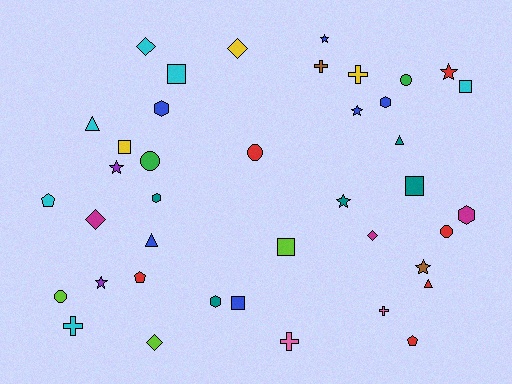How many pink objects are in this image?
There are 2 pink objects.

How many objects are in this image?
There are 40 objects.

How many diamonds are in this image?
There are 5 diamonds.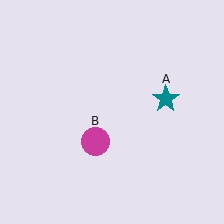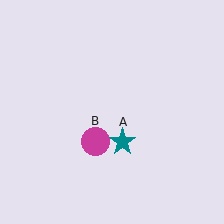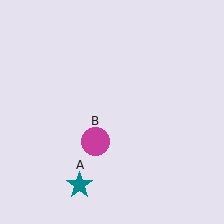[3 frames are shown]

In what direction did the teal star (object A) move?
The teal star (object A) moved down and to the left.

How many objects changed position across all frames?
1 object changed position: teal star (object A).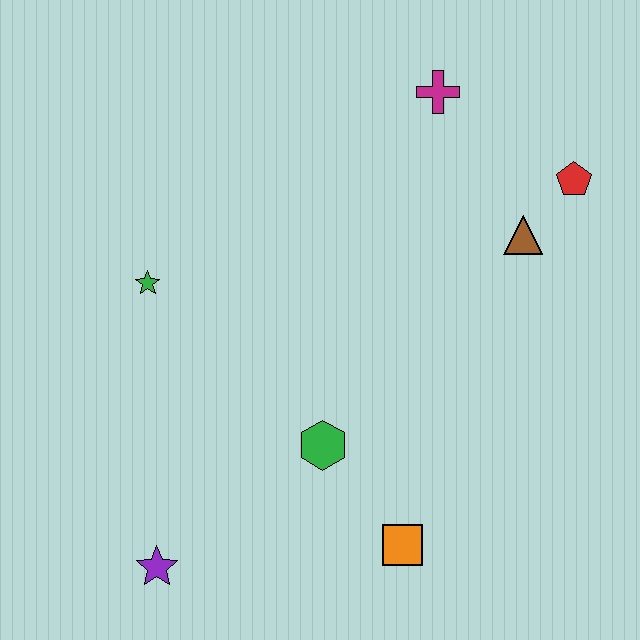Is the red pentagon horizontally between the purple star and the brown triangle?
No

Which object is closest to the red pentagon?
The brown triangle is closest to the red pentagon.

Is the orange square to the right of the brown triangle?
No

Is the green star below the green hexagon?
No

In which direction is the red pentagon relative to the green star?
The red pentagon is to the right of the green star.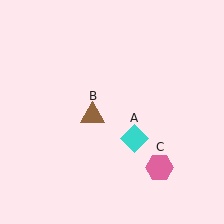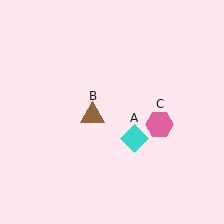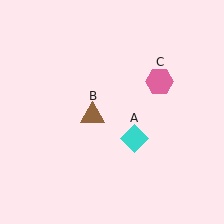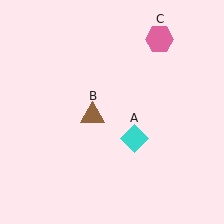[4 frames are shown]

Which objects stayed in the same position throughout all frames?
Cyan diamond (object A) and brown triangle (object B) remained stationary.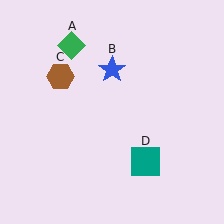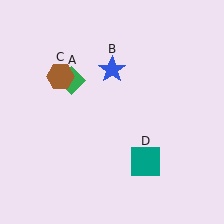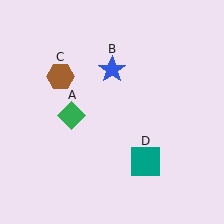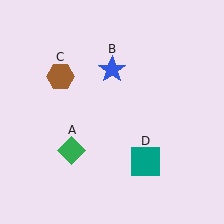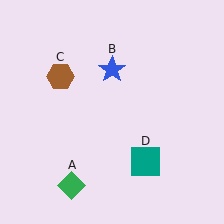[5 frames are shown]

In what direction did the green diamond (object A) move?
The green diamond (object A) moved down.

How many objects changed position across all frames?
1 object changed position: green diamond (object A).